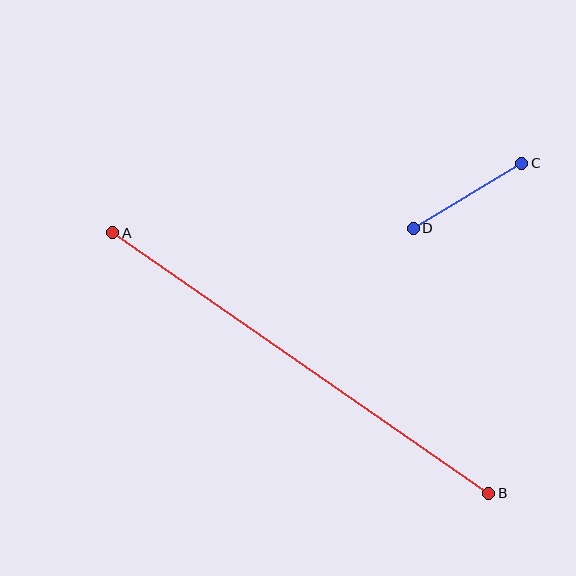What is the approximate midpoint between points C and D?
The midpoint is at approximately (468, 196) pixels.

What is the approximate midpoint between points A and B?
The midpoint is at approximately (301, 363) pixels.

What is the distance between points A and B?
The distance is approximately 458 pixels.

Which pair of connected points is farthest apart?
Points A and B are farthest apart.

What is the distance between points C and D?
The distance is approximately 126 pixels.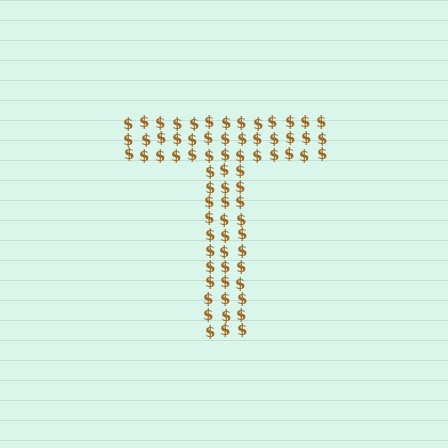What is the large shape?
The large shape is the letter T.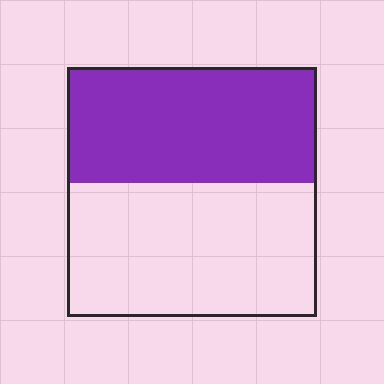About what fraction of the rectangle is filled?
About one half (1/2).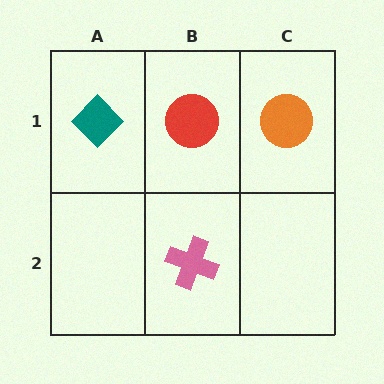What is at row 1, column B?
A red circle.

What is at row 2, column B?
A pink cross.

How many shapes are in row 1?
3 shapes.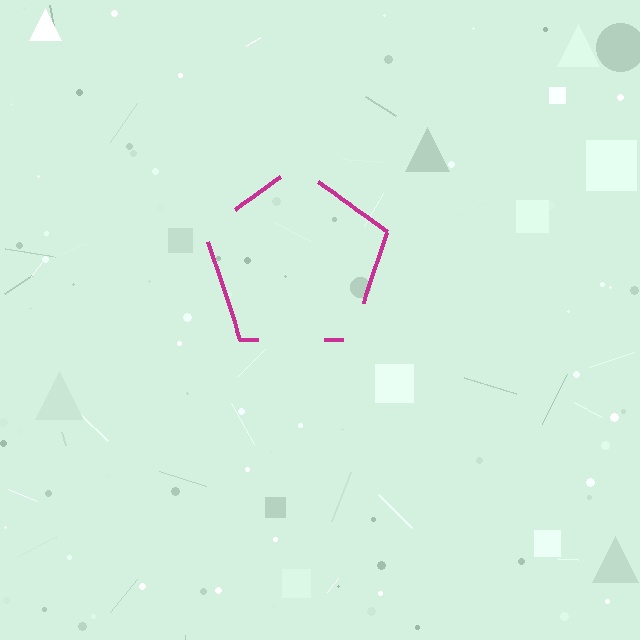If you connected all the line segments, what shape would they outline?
They would outline a pentagon.